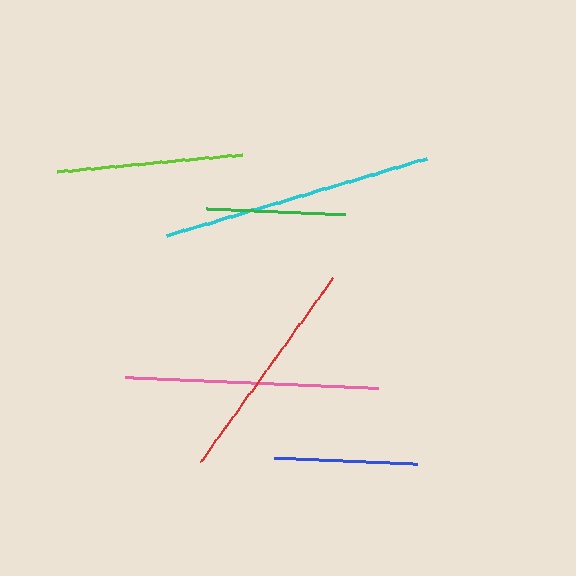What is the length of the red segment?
The red segment is approximately 227 pixels long.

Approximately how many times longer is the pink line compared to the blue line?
The pink line is approximately 1.8 times the length of the blue line.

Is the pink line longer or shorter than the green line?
The pink line is longer than the green line.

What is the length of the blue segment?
The blue segment is approximately 143 pixels long.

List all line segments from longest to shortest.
From longest to shortest: cyan, pink, red, lime, blue, green.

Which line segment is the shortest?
The green line is the shortest at approximately 139 pixels.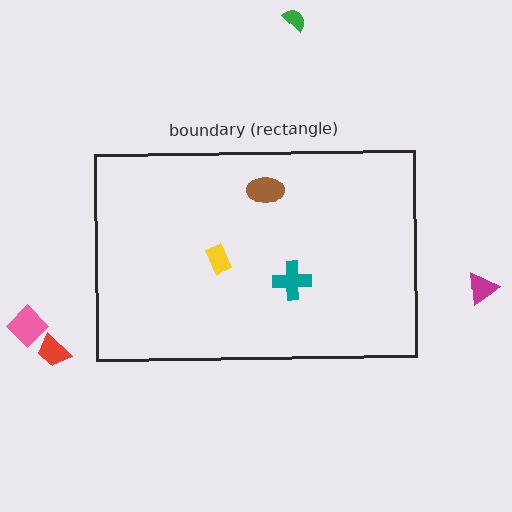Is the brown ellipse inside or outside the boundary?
Inside.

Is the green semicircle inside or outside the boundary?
Outside.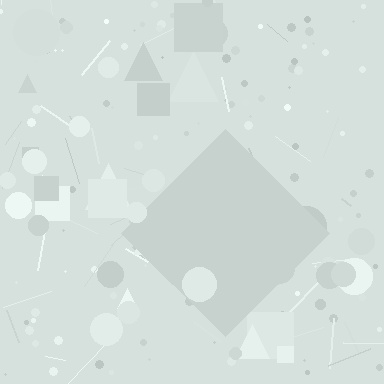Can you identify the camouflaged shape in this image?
The camouflaged shape is a diamond.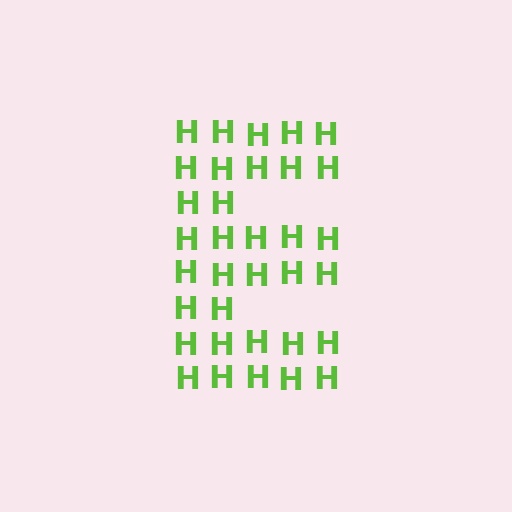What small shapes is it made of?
It is made of small letter H's.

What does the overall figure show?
The overall figure shows the letter E.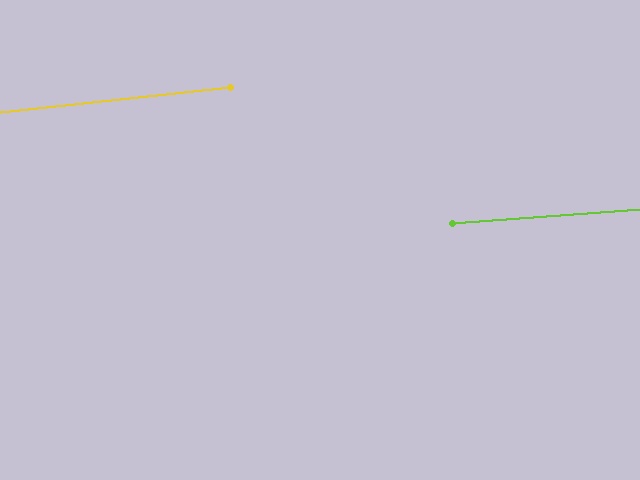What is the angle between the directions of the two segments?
Approximately 2 degrees.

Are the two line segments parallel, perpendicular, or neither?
Parallel — their directions differ by only 2.0°.